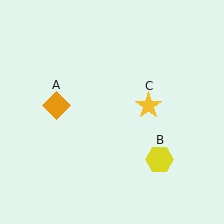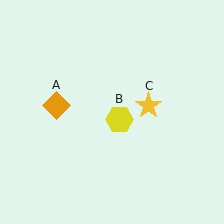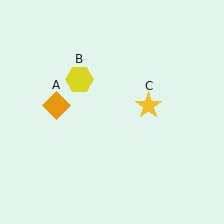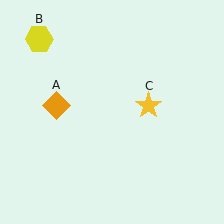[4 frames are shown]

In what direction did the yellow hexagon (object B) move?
The yellow hexagon (object B) moved up and to the left.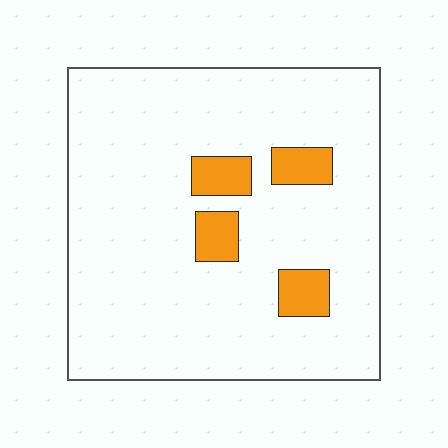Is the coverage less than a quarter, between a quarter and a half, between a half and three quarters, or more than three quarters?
Less than a quarter.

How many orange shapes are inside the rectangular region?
4.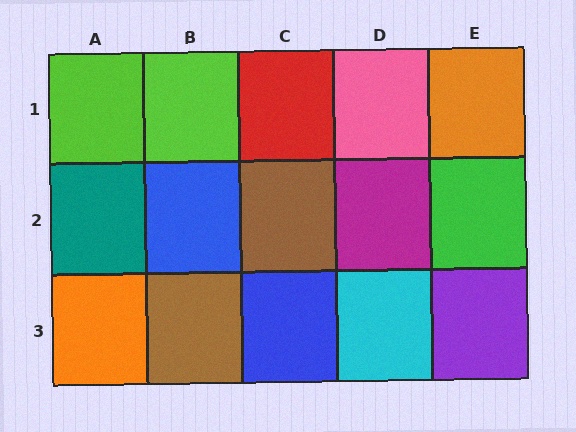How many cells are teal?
1 cell is teal.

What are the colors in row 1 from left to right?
Lime, lime, red, pink, orange.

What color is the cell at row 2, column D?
Magenta.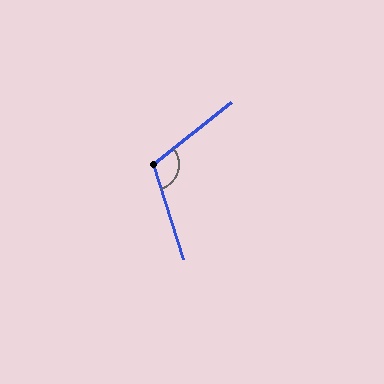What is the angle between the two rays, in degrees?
Approximately 111 degrees.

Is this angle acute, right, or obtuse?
It is obtuse.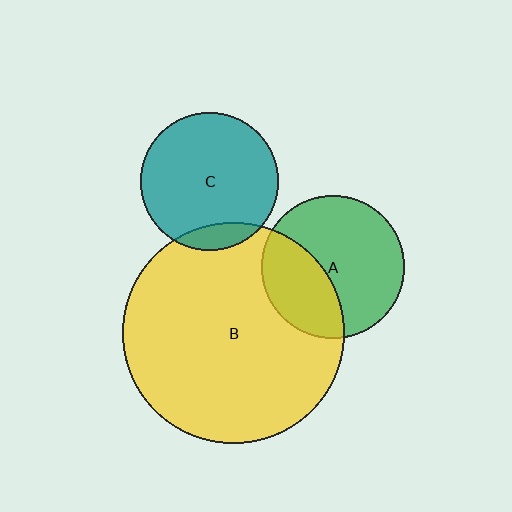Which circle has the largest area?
Circle B (yellow).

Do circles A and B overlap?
Yes.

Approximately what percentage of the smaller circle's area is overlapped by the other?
Approximately 35%.